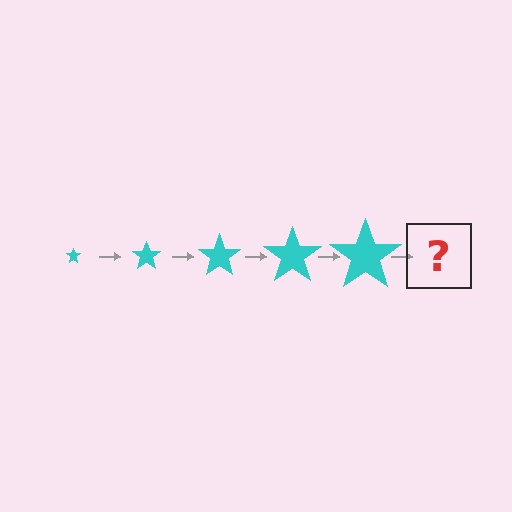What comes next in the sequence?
The next element should be a cyan star, larger than the previous one.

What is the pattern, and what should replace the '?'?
The pattern is that the star gets progressively larger each step. The '?' should be a cyan star, larger than the previous one.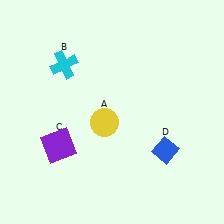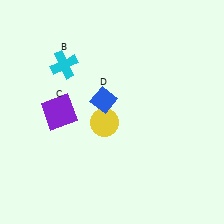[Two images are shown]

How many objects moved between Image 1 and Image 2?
2 objects moved between the two images.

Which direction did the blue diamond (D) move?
The blue diamond (D) moved left.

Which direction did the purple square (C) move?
The purple square (C) moved up.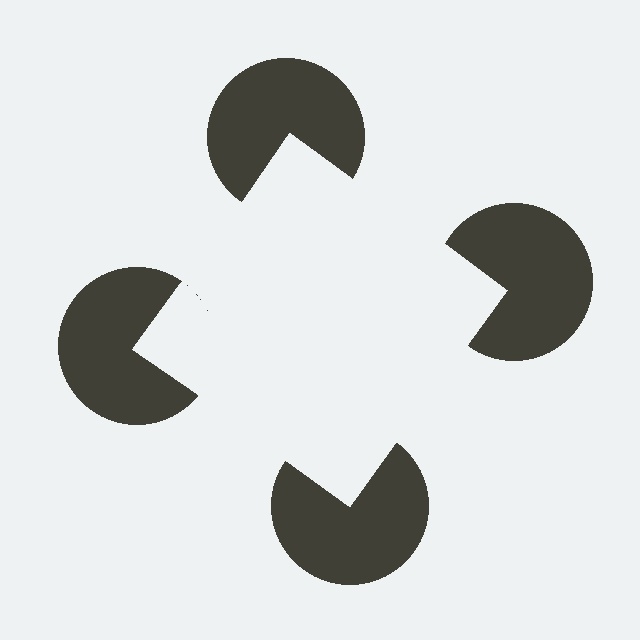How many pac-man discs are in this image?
There are 4 — one at each vertex of the illusory square.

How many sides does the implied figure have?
4 sides.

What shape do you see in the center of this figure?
An illusory square — its edges are inferred from the aligned wedge cuts in the pac-man discs, not physically drawn.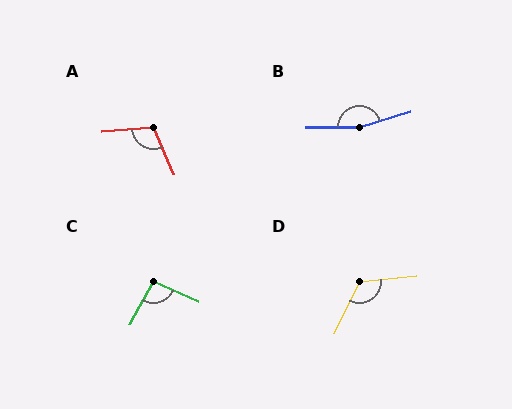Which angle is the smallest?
C, at approximately 95 degrees.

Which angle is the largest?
B, at approximately 163 degrees.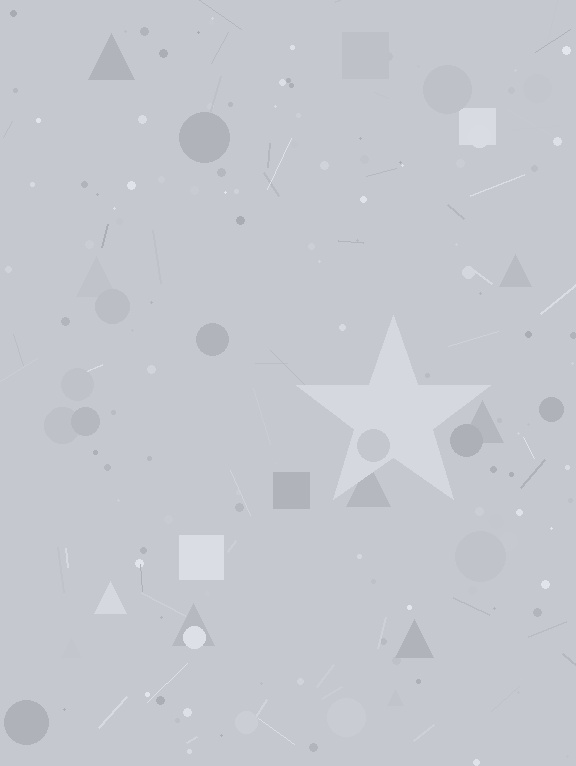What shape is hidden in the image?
A star is hidden in the image.